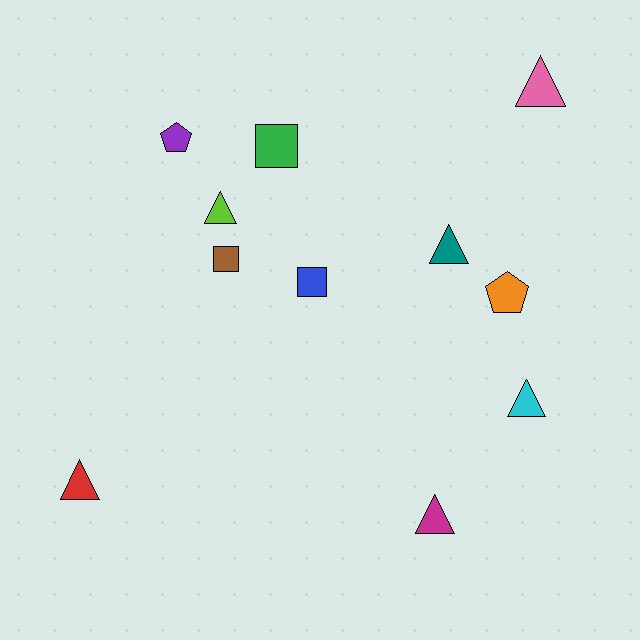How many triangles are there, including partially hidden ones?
There are 6 triangles.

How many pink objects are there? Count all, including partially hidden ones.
There is 1 pink object.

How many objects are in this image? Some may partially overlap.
There are 11 objects.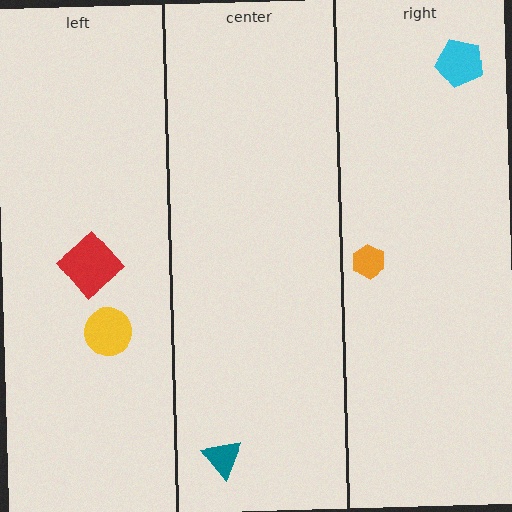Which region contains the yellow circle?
The left region.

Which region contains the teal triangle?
The center region.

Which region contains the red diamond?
The left region.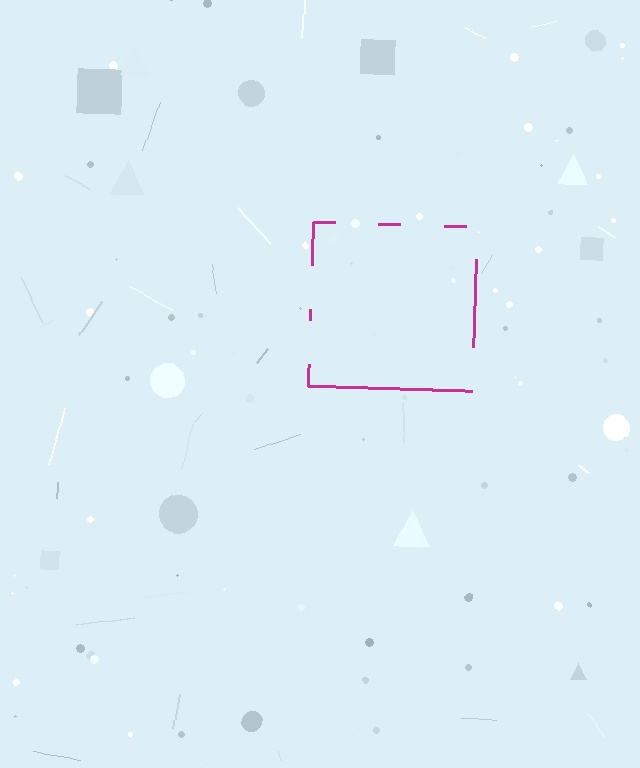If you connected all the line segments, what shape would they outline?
They would outline a square.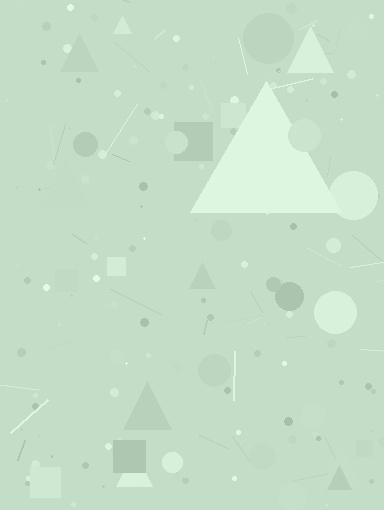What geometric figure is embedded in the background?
A triangle is embedded in the background.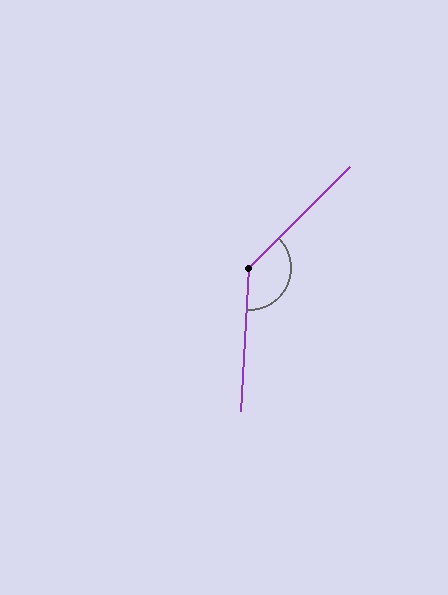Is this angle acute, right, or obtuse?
It is obtuse.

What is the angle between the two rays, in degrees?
Approximately 138 degrees.